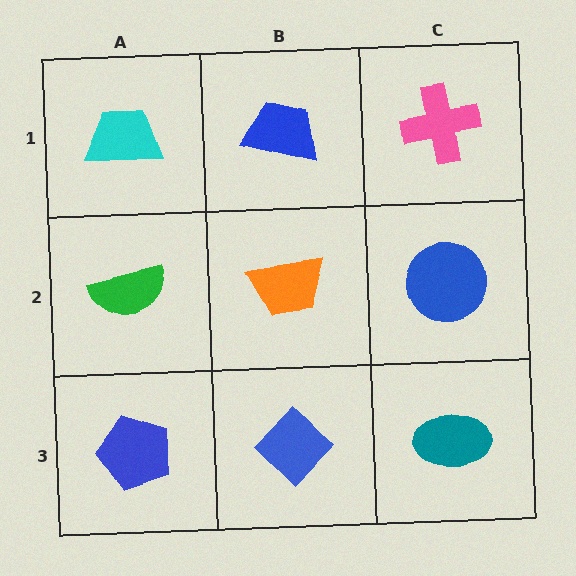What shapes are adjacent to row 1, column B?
An orange trapezoid (row 2, column B), a cyan trapezoid (row 1, column A), a pink cross (row 1, column C).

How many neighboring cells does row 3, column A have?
2.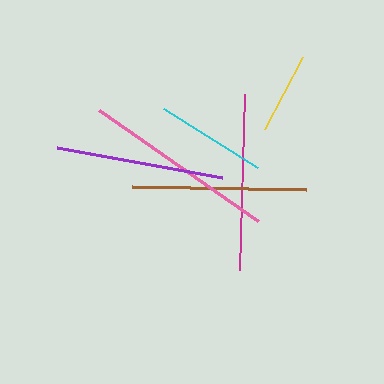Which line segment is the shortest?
The yellow line is the shortest at approximately 81 pixels.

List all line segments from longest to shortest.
From longest to shortest: pink, magenta, brown, purple, cyan, yellow.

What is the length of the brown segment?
The brown segment is approximately 174 pixels long.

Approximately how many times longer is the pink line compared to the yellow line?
The pink line is approximately 2.4 times the length of the yellow line.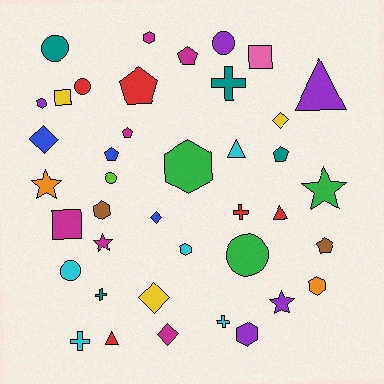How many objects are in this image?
There are 40 objects.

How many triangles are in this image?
There are 4 triangles.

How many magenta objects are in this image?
There are 6 magenta objects.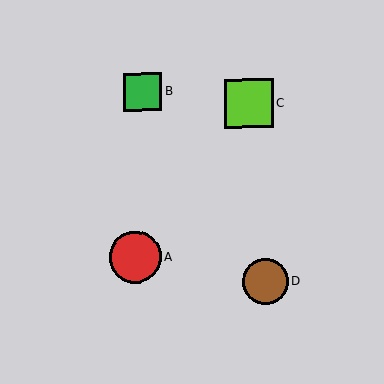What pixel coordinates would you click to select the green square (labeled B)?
Click at (143, 92) to select the green square B.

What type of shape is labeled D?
Shape D is a brown circle.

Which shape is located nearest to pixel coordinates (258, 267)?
The brown circle (labeled D) at (265, 281) is nearest to that location.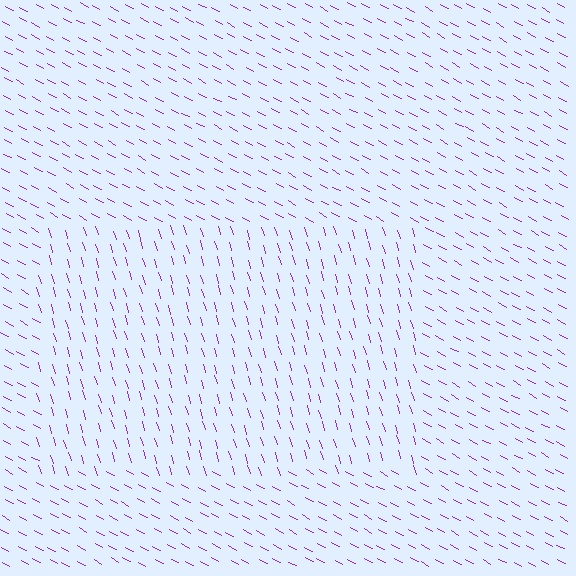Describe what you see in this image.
The image is filled with small purple line segments. A rectangle region in the image has lines oriented differently from the surrounding lines, creating a visible texture boundary.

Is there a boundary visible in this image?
Yes, there is a texture boundary formed by a change in line orientation.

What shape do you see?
I see a rectangle.